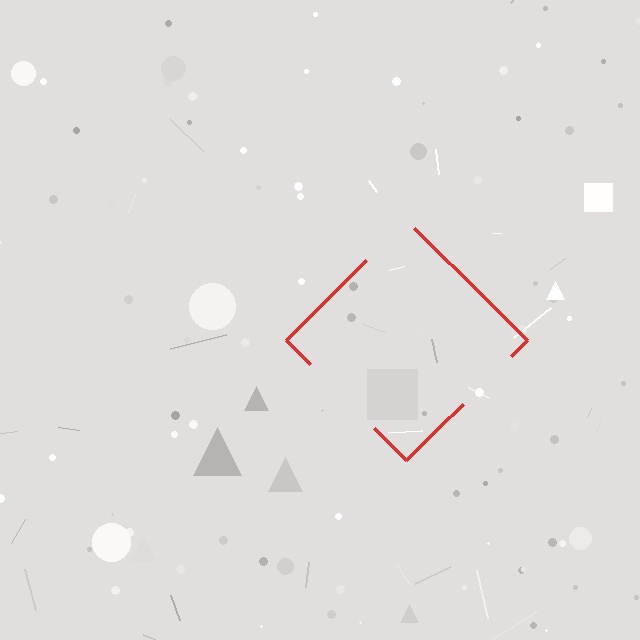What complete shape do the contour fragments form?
The contour fragments form a diamond.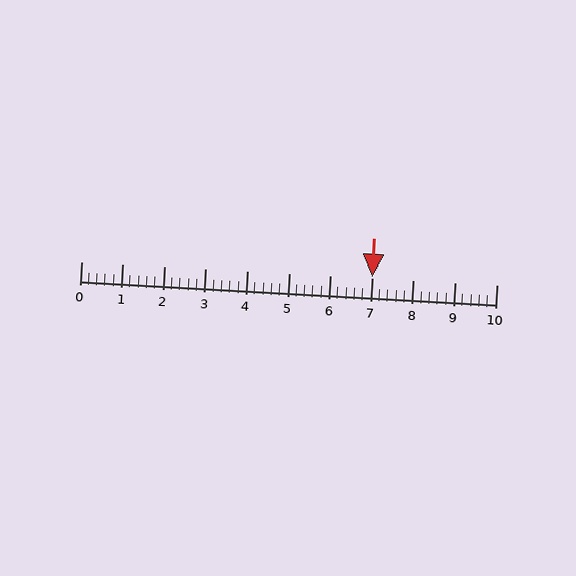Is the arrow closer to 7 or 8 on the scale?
The arrow is closer to 7.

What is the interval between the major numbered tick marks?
The major tick marks are spaced 1 units apart.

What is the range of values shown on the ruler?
The ruler shows values from 0 to 10.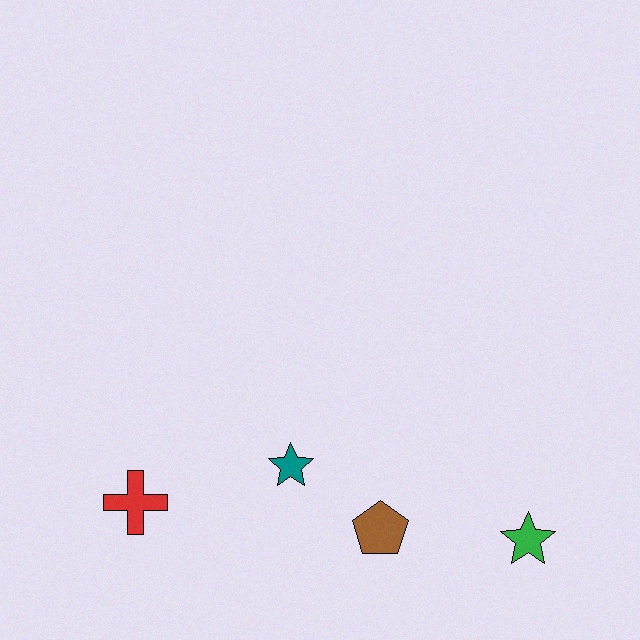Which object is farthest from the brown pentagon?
The red cross is farthest from the brown pentagon.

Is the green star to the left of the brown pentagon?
No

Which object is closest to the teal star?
The brown pentagon is closest to the teal star.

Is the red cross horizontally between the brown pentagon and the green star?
No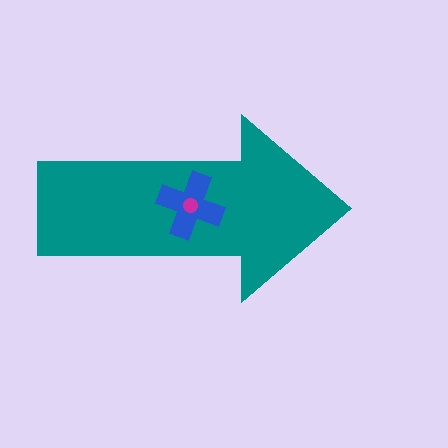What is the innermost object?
The magenta circle.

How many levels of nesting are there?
3.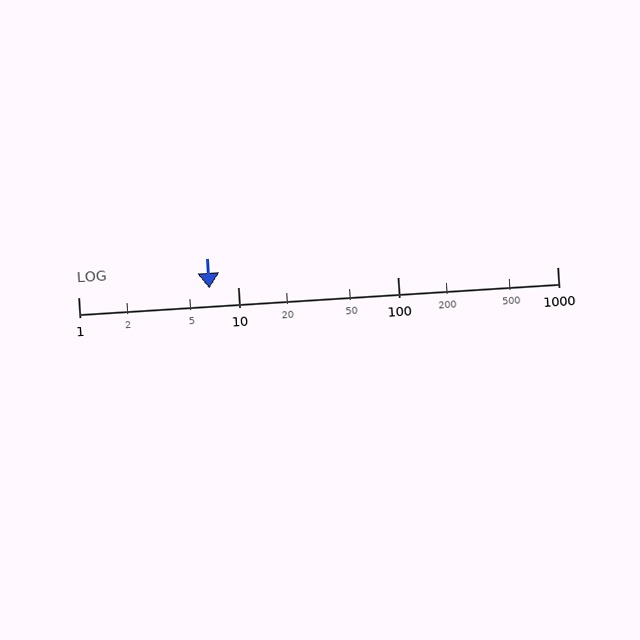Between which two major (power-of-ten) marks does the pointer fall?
The pointer is between 1 and 10.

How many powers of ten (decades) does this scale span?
The scale spans 3 decades, from 1 to 1000.